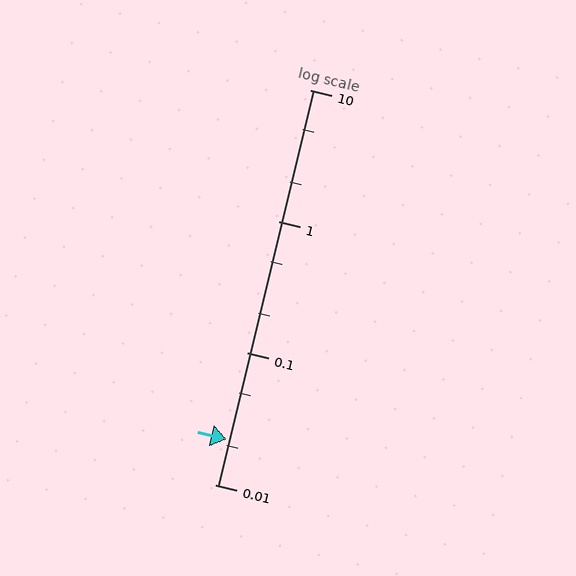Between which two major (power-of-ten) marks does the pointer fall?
The pointer is between 0.01 and 0.1.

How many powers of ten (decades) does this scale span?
The scale spans 3 decades, from 0.01 to 10.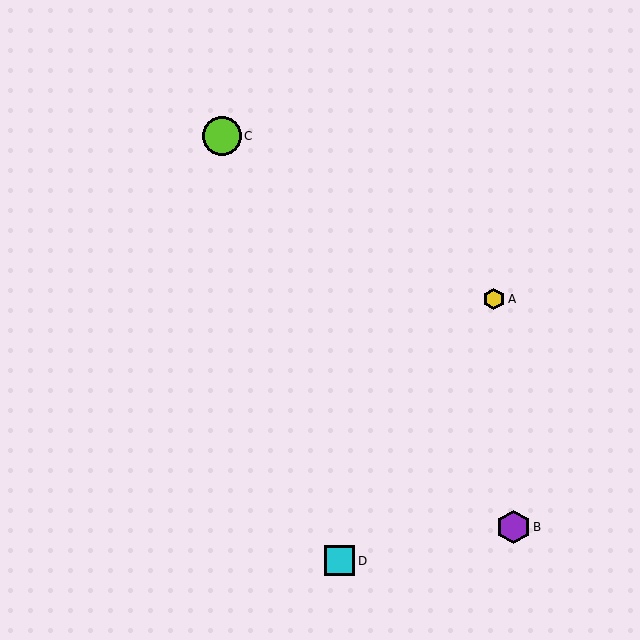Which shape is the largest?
The lime circle (labeled C) is the largest.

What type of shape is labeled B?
Shape B is a purple hexagon.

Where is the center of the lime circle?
The center of the lime circle is at (222, 136).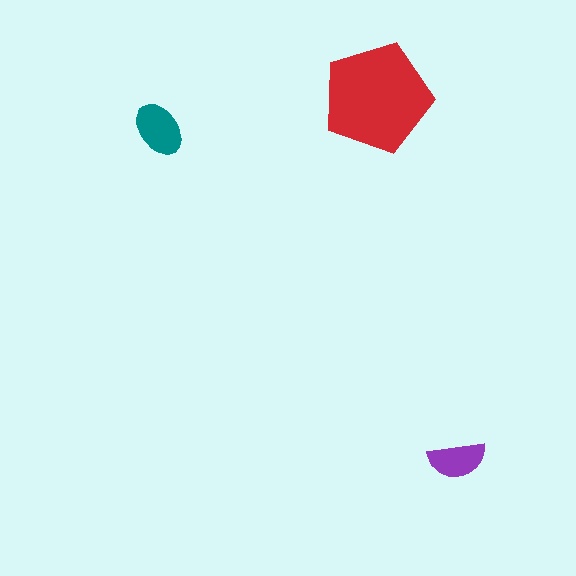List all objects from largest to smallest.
The red pentagon, the teal ellipse, the purple semicircle.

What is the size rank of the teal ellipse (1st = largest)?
2nd.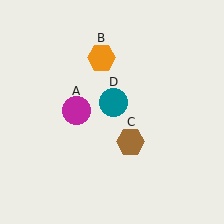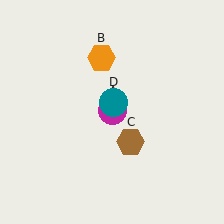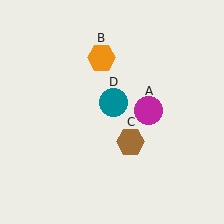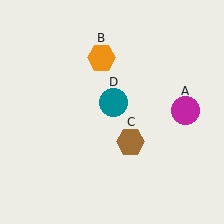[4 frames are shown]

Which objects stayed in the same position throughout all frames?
Orange hexagon (object B) and brown hexagon (object C) and teal circle (object D) remained stationary.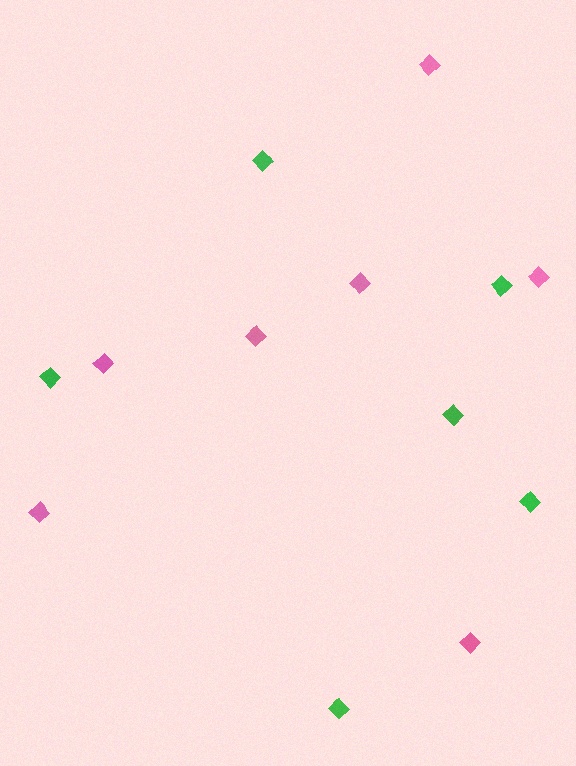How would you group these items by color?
There are 2 groups: one group of pink diamonds (7) and one group of green diamonds (6).